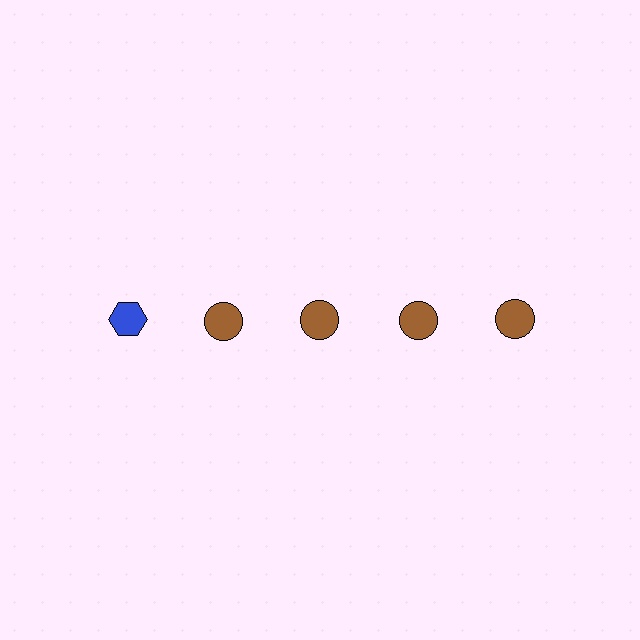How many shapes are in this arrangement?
There are 5 shapes arranged in a grid pattern.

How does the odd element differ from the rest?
It differs in both color (blue instead of brown) and shape (hexagon instead of circle).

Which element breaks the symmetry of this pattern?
The blue hexagon in the top row, leftmost column breaks the symmetry. All other shapes are brown circles.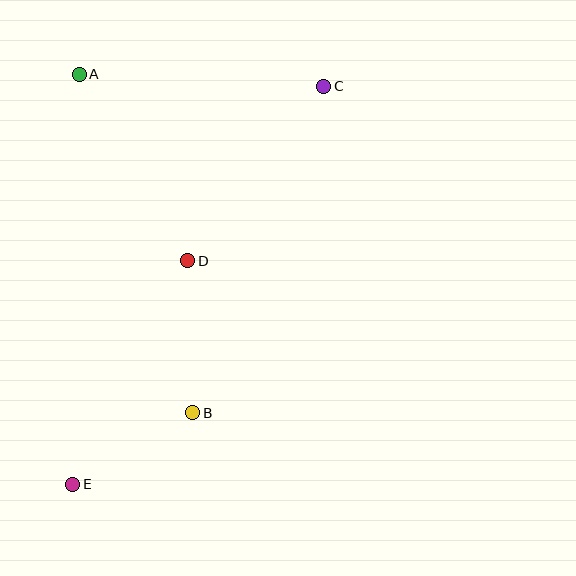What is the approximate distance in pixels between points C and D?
The distance between C and D is approximately 221 pixels.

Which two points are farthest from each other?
Points C and E are farthest from each other.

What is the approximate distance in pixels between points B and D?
The distance between B and D is approximately 152 pixels.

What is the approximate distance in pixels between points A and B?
The distance between A and B is approximately 357 pixels.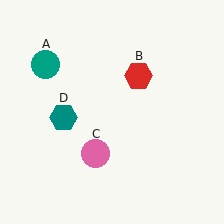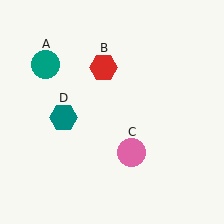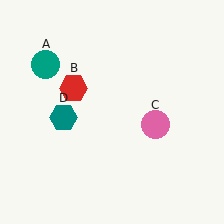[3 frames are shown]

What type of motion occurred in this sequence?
The red hexagon (object B), pink circle (object C) rotated counterclockwise around the center of the scene.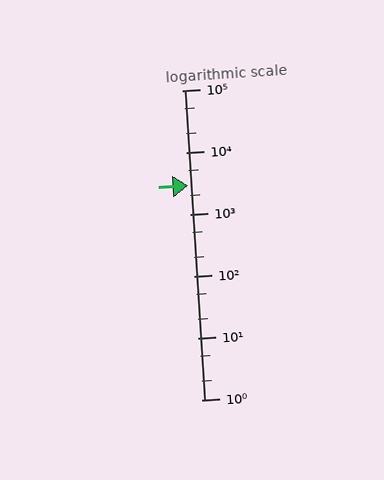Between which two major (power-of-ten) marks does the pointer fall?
The pointer is between 1000 and 10000.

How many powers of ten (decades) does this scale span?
The scale spans 5 decades, from 1 to 100000.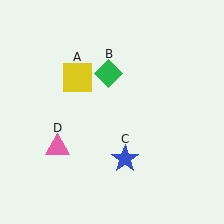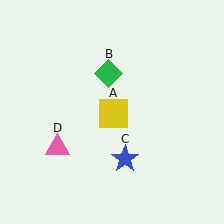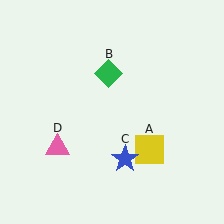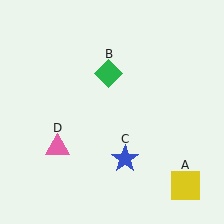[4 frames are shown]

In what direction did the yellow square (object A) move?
The yellow square (object A) moved down and to the right.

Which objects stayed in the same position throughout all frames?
Green diamond (object B) and blue star (object C) and pink triangle (object D) remained stationary.